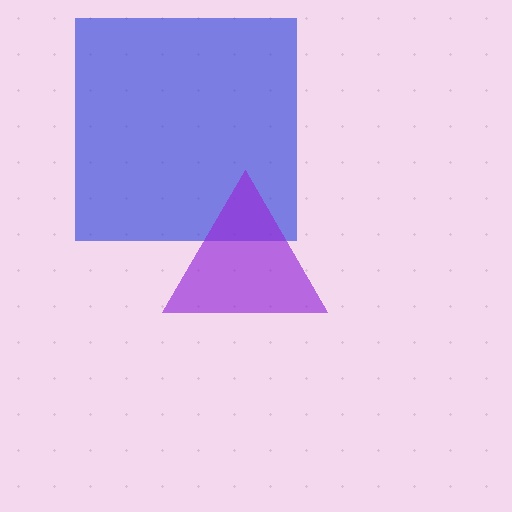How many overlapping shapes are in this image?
There are 2 overlapping shapes in the image.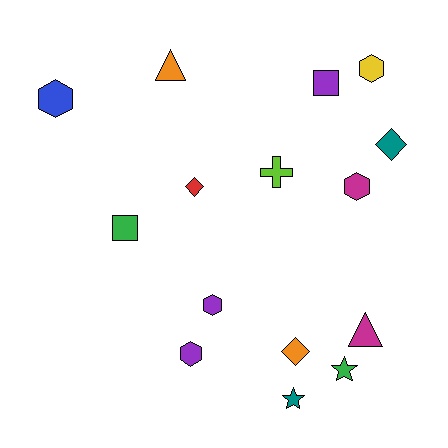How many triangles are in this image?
There are 2 triangles.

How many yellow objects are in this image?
There is 1 yellow object.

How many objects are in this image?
There are 15 objects.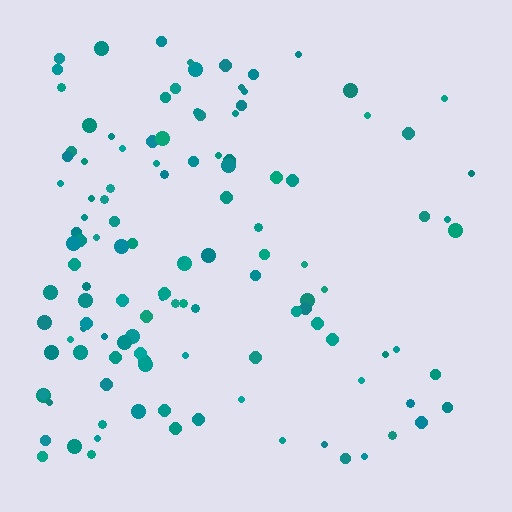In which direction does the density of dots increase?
From right to left, with the left side densest.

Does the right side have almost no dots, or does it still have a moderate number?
Still a moderate number, just noticeably fewer than the left.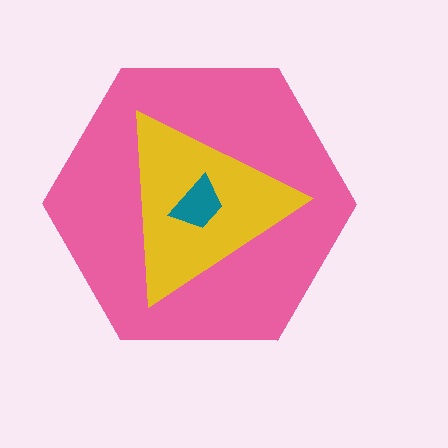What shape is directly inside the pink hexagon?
The yellow triangle.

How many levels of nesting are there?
3.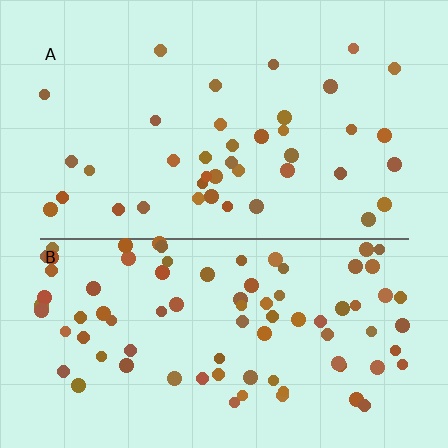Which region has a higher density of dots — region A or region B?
B (the bottom).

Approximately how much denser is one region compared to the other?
Approximately 2.1× — region B over region A.